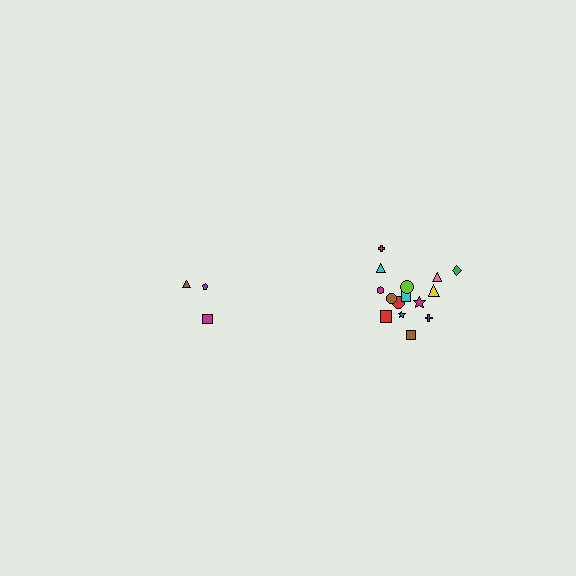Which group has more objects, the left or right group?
The right group.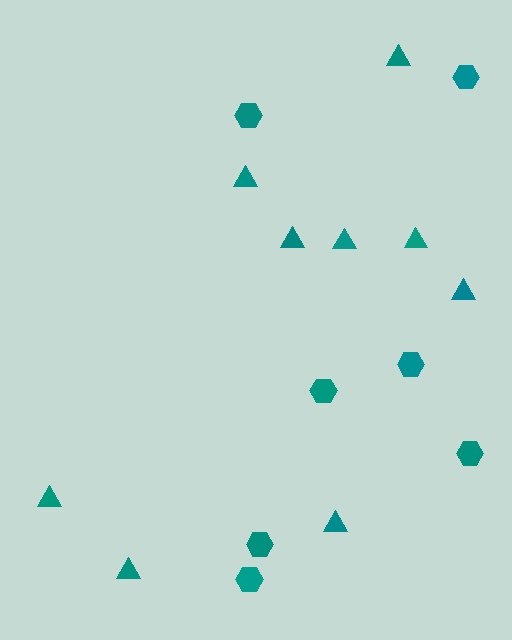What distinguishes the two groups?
There are 2 groups: one group of triangles (9) and one group of hexagons (7).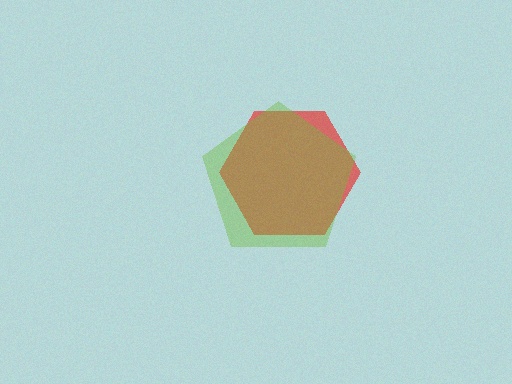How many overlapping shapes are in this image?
There are 2 overlapping shapes in the image.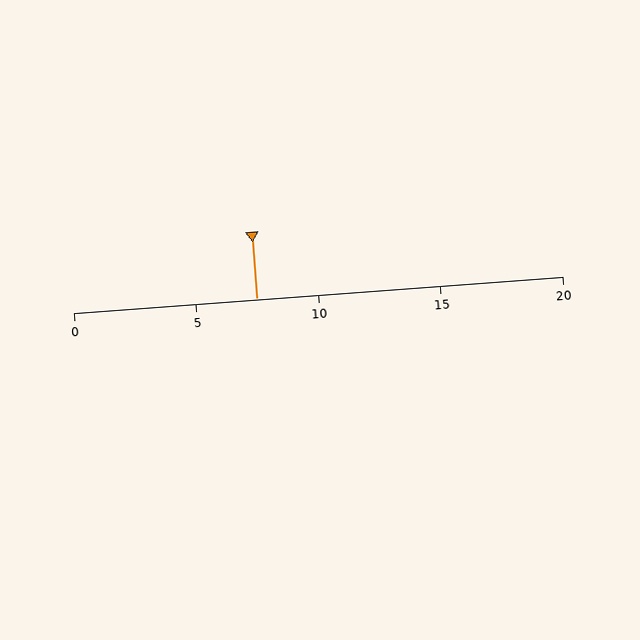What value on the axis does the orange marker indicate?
The marker indicates approximately 7.5.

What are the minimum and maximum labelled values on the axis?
The axis runs from 0 to 20.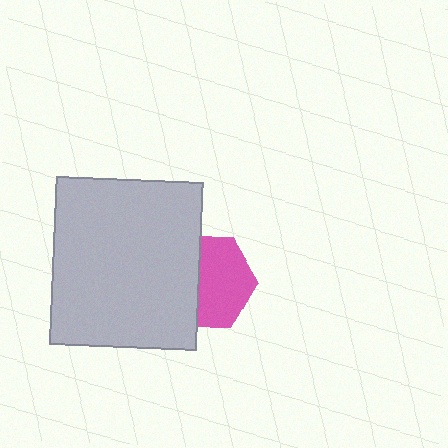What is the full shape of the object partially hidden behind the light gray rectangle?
The partially hidden object is a pink hexagon.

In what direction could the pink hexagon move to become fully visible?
The pink hexagon could move right. That would shift it out from behind the light gray rectangle entirely.